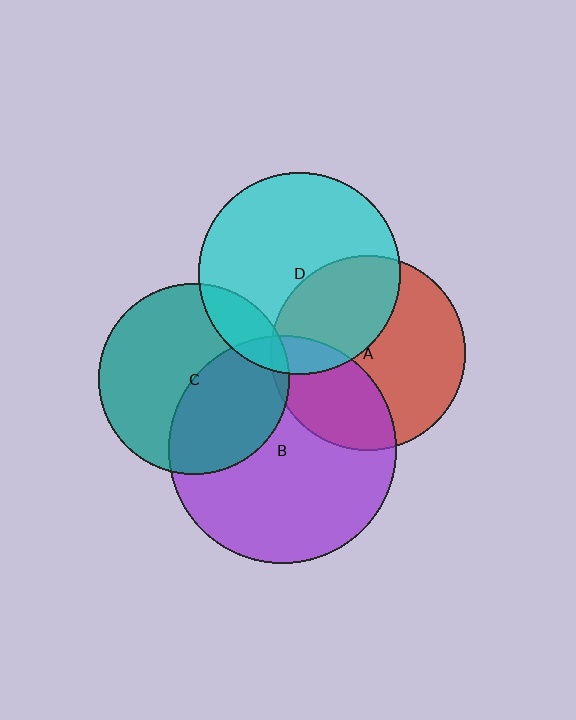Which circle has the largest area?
Circle B (purple).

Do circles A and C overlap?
Yes.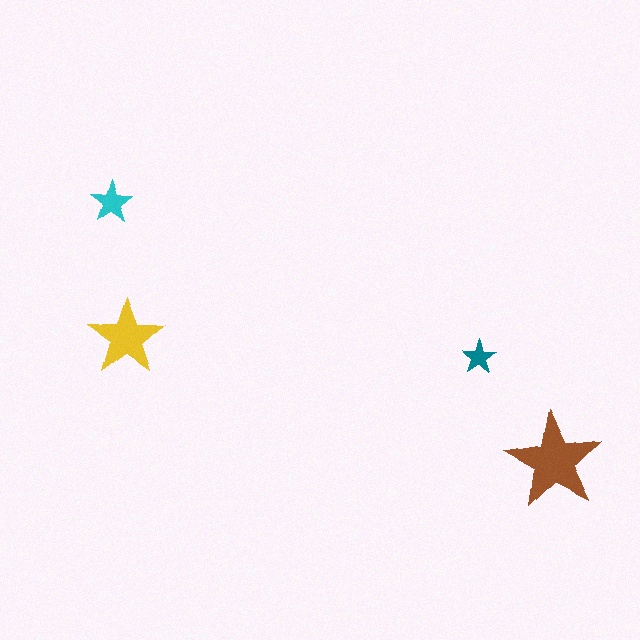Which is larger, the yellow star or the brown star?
The brown one.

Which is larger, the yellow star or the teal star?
The yellow one.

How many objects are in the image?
There are 4 objects in the image.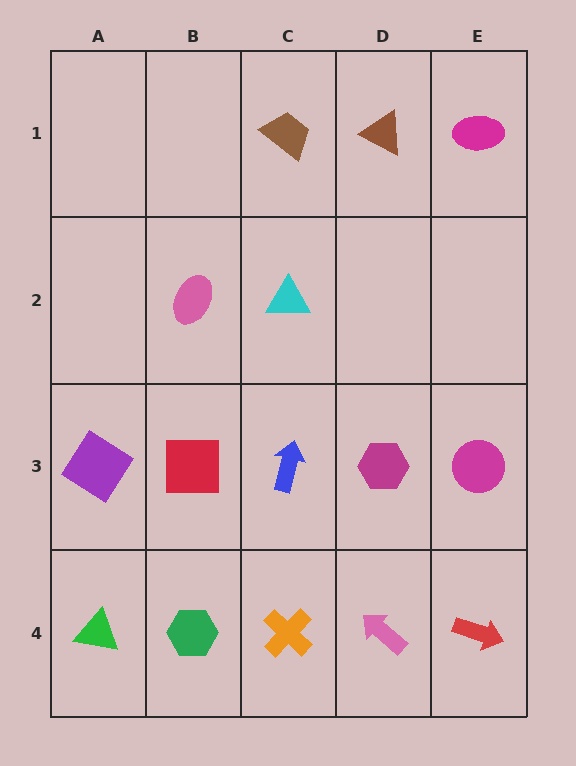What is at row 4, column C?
An orange cross.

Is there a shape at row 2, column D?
No, that cell is empty.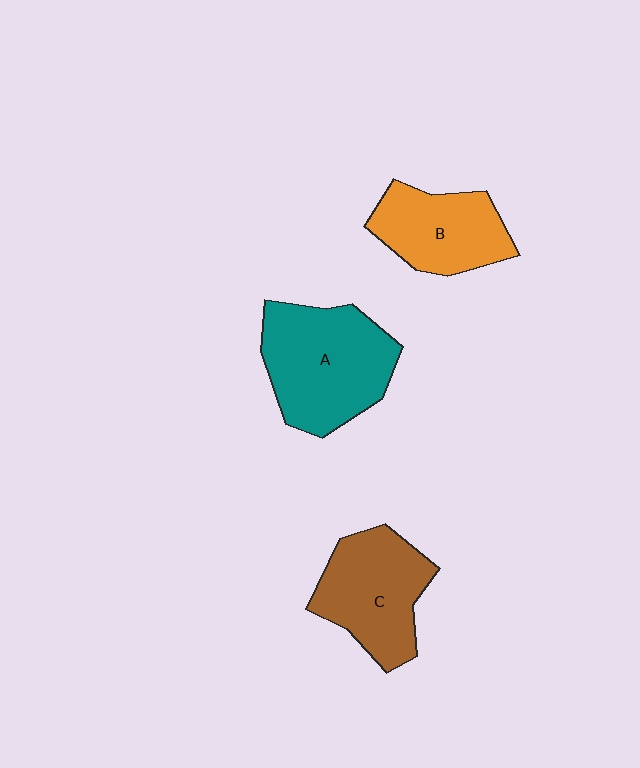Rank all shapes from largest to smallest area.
From largest to smallest: A (teal), C (brown), B (orange).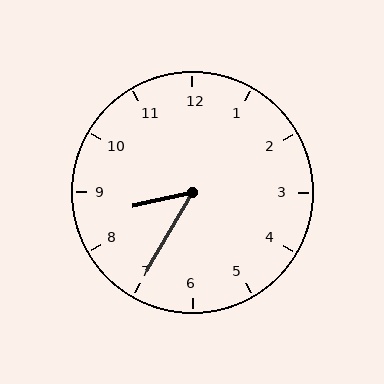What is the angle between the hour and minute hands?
Approximately 48 degrees.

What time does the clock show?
8:35.